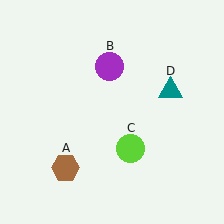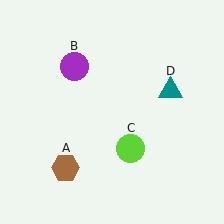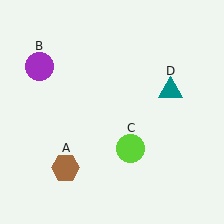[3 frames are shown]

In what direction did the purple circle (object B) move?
The purple circle (object B) moved left.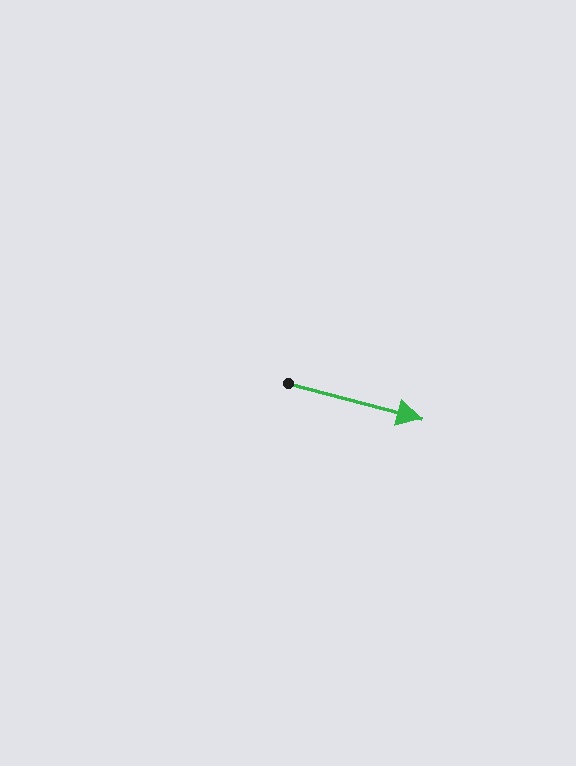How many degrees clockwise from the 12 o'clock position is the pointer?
Approximately 105 degrees.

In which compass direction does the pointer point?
East.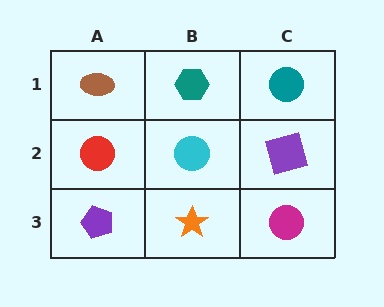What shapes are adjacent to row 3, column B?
A cyan circle (row 2, column B), a purple pentagon (row 3, column A), a magenta circle (row 3, column C).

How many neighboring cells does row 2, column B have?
4.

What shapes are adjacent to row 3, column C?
A purple square (row 2, column C), an orange star (row 3, column B).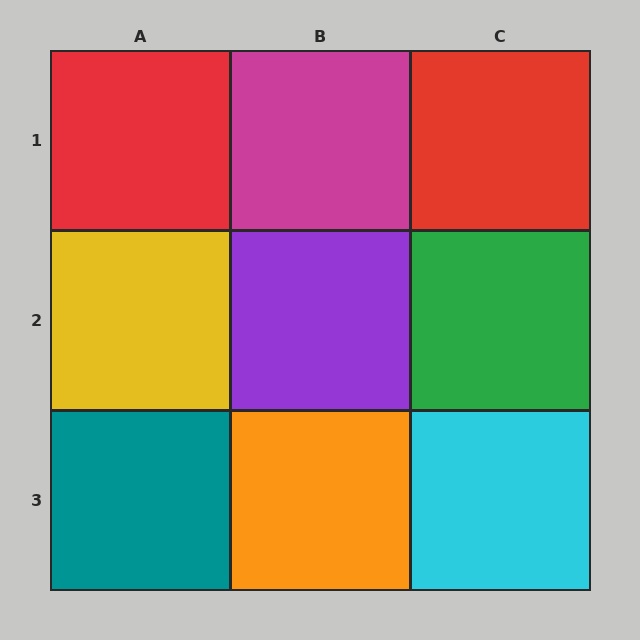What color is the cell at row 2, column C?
Green.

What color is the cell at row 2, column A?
Yellow.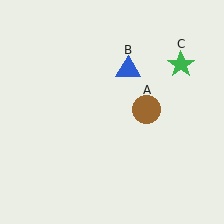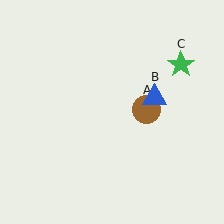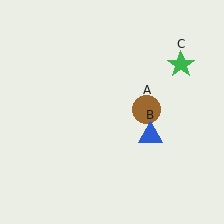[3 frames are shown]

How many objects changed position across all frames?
1 object changed position: blue triangle (object B).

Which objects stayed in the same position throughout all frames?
Brown circle (object A) and green star (object C) remained stationary.